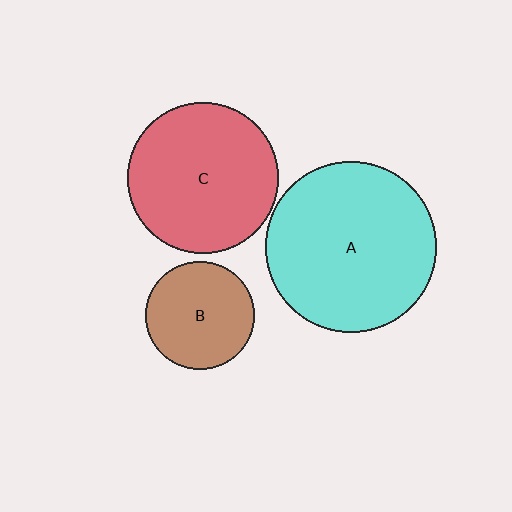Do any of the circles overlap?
No, none of the circles overlap.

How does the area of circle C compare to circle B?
Approximately 1.9 times.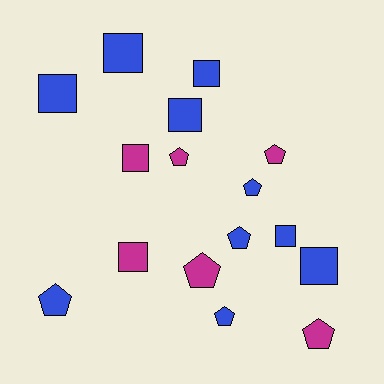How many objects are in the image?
There are 16 objects.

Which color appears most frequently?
Blue, with 10 objects.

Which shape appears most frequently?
Pentagon, with 8 objects.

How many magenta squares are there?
There are 2 magenta squares.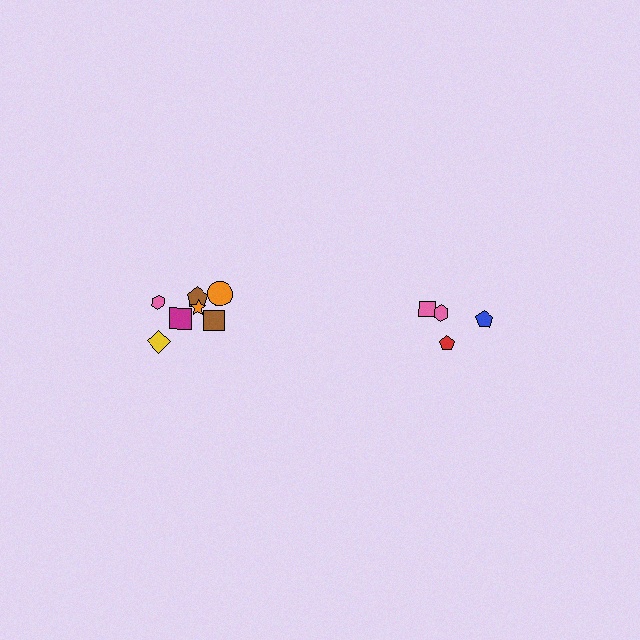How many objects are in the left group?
There are 7 objects.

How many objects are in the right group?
There are 4 objects.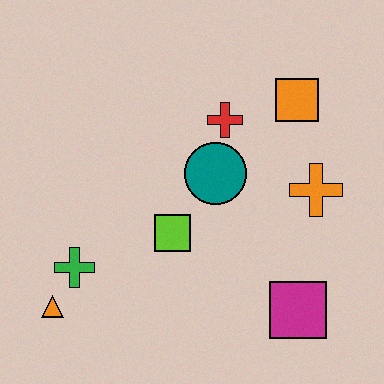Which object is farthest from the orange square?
The orange triangle is farthest from the orange square.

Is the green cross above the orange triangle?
Yes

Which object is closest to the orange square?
The red cross is closest to the orange square.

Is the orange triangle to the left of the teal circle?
Yes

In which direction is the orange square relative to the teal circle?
The orange square is to the right of the teal circle.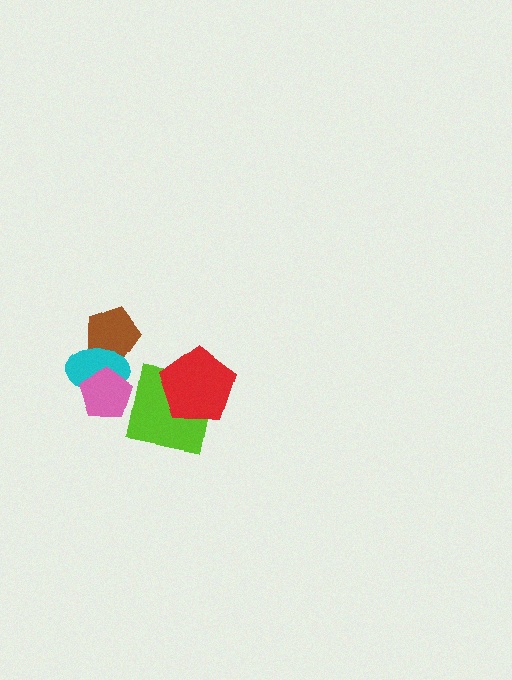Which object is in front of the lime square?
The red pentagon is in front of the lime square.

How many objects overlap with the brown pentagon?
1 object overlaps with the brown pentagon.